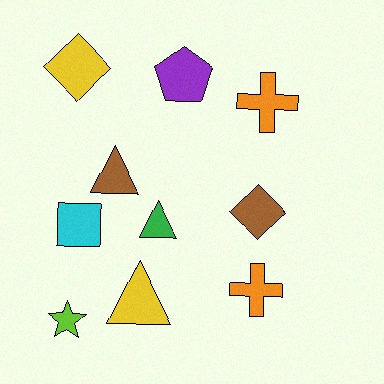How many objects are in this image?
There are 10 objects.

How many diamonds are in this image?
There are 2 diamonds.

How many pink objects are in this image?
There are no pink objects.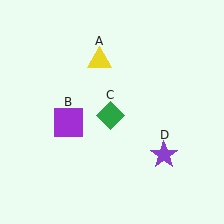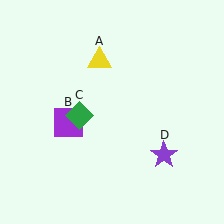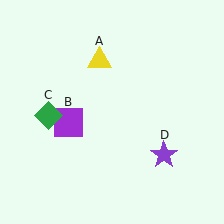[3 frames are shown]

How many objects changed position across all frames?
1 object changed position: green diamond (object C).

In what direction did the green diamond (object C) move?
The green diamond (object C) moved left.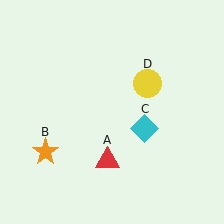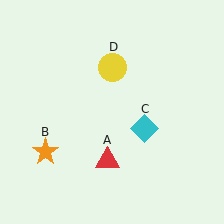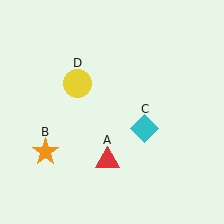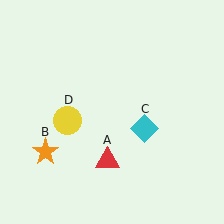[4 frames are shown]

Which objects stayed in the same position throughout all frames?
Red triangle (object A) and orange star (object B) and cyan diamond (object C) remained stationary.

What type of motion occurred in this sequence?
The yellow circle (object D) rotated counterclockwise around the center of the scene.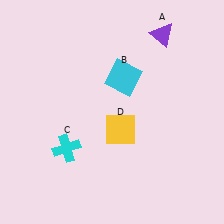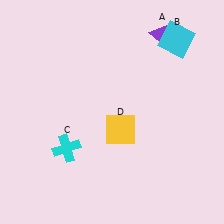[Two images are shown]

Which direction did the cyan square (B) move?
The cyan square (B) moved right.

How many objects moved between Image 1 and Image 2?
1 object moved between the two images.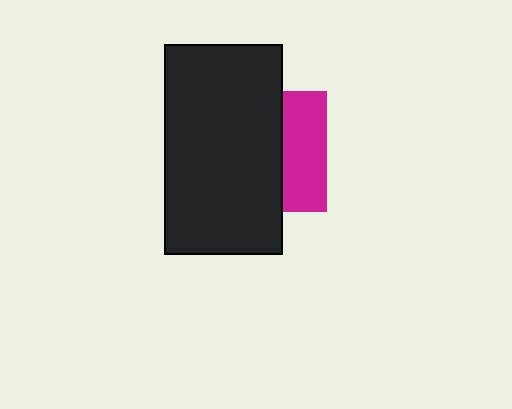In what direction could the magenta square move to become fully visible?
The magenta square could move right. That would shift it out from behind the black rectangle entirely.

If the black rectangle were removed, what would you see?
You would see the complete magenta square.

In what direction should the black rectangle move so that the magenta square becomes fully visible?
The black rectangle should move left. That is the shortest direction to clear the overlap and leave the magenta square fully visible.